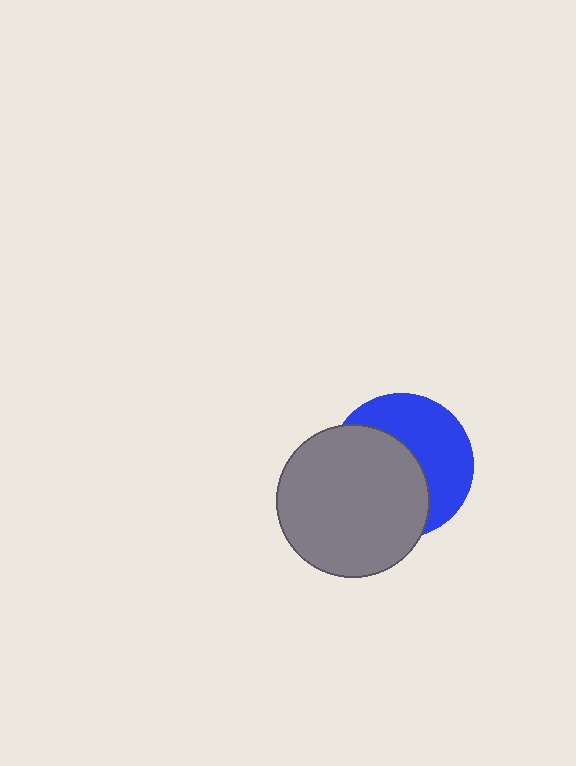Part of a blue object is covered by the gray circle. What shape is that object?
It is a circle.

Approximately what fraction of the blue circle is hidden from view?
Roughly 53% of the blue circle is hidden behind the gray circle.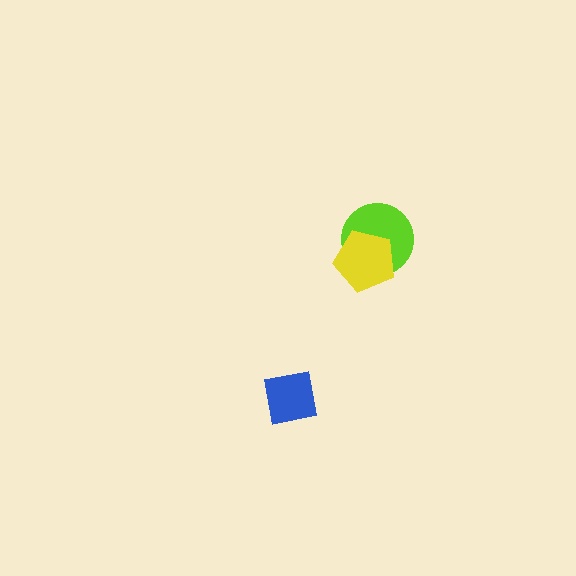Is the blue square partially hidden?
No, no other shape covers it.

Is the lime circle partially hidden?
Yes, it is partially covered by another shape.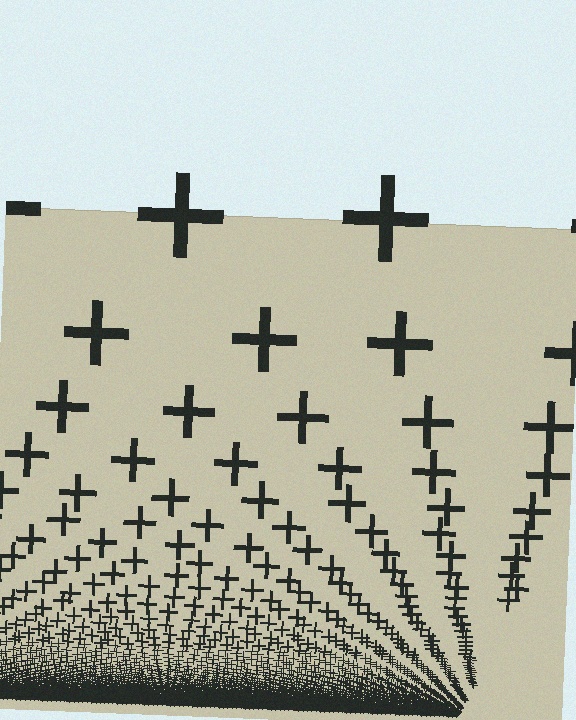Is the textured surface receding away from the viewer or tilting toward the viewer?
The surface appears to tilt toward the viewer. Texture elements get larger and sparser toward the top.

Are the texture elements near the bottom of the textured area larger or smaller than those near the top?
Smaller. The gradient is inverted — elements near the bottom are smaller and denser.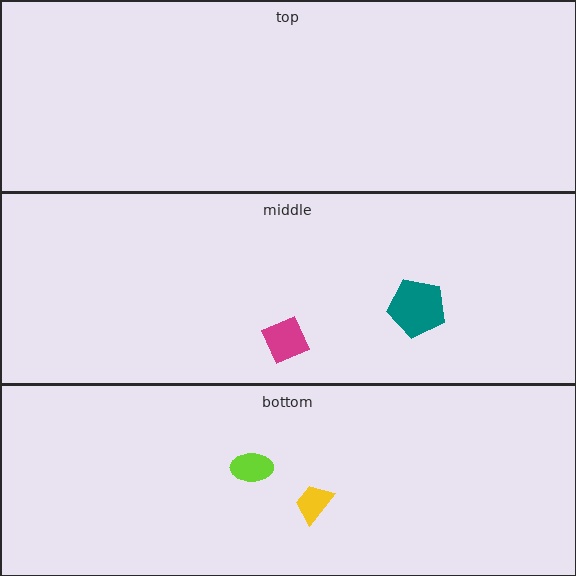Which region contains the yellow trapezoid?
The bottom region.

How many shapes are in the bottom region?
2.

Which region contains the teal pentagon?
The middle region.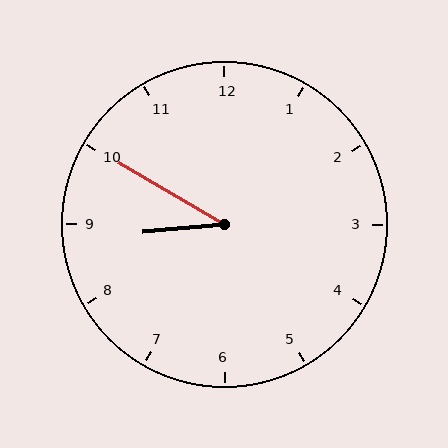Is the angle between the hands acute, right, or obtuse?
It is acute.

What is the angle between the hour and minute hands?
Approximately 35 degrees.